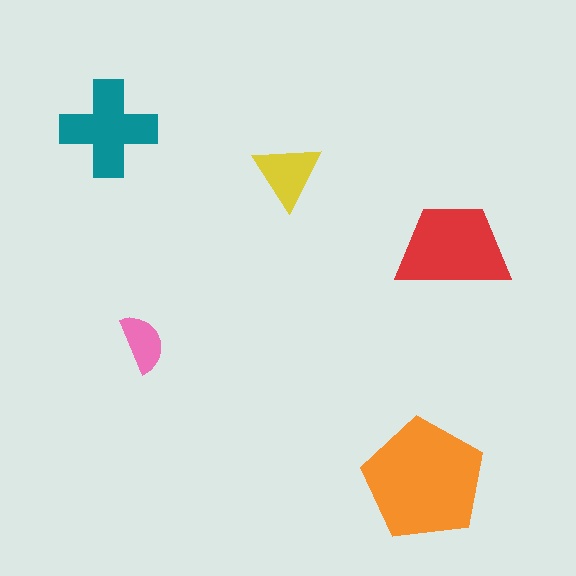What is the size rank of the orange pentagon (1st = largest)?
1st.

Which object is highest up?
The teal cross is topmost.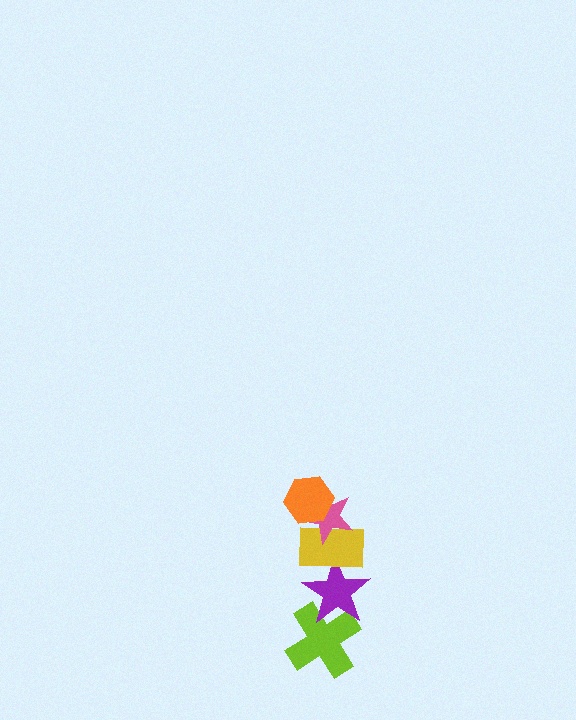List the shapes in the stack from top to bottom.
From top to bottom: the orange hexagon, the pink star, the yellow rectangle, the purple star, the lime cross.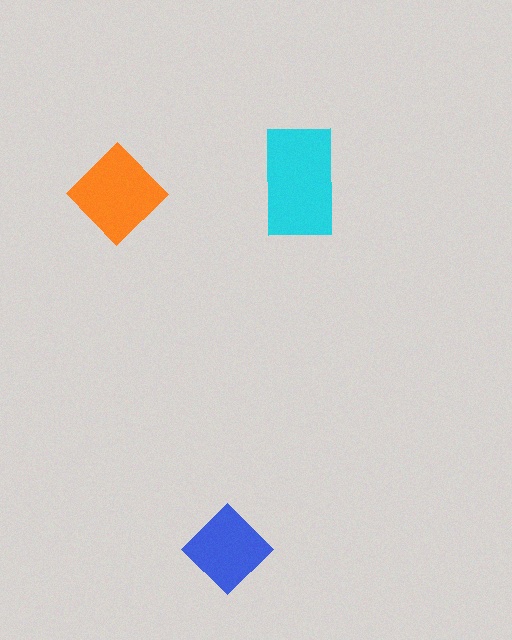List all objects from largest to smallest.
The cyan rectangle, the orange diamond, the blue diamond.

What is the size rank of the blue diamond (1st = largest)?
3rd.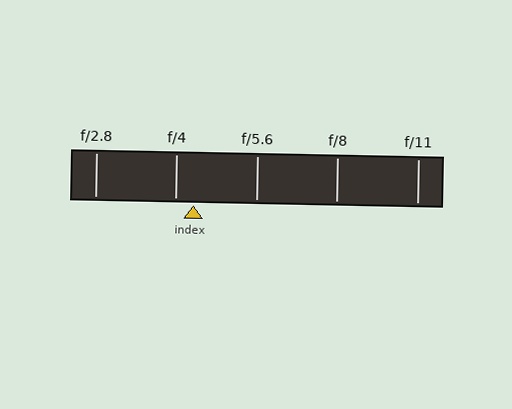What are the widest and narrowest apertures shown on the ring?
The widest aperture shown is f/2.8 and the narrowest is f/11.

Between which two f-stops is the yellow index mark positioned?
The index mark is between f/4 and f/5.6.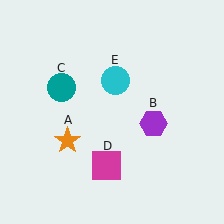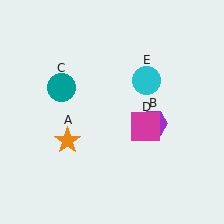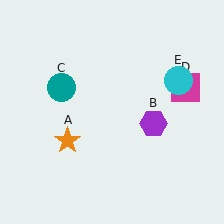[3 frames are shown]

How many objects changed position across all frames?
2 objects changed position: magenta square (object D), cyan circle (object E).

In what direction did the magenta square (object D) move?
The magenta square (object D) moved up and to the right.